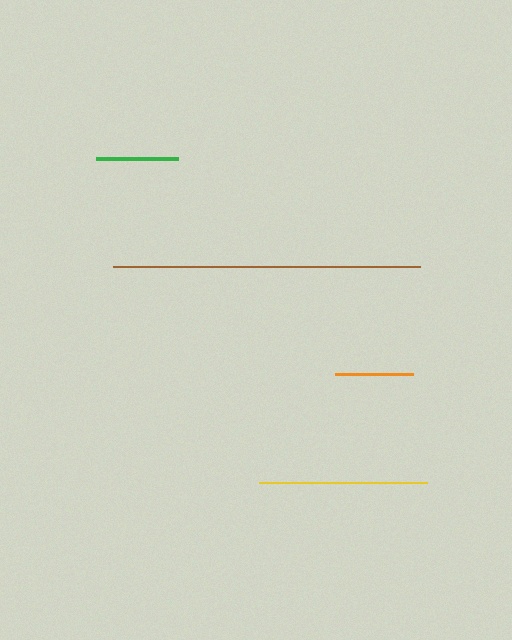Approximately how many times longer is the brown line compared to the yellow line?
The brown line is approximately 1.8 times the length of the yellow line.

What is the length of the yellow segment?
The yellow segment is approximately 168 pixels long.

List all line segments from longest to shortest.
From longest to shortest: brown, yellow, green, orange.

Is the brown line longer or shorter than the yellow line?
The brown line is longer than the yellow line.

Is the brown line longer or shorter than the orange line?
The brown line is longer than the orange line.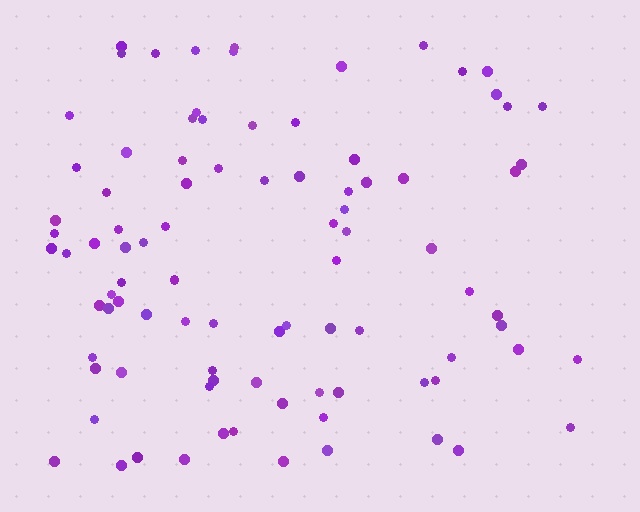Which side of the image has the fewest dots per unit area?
The right.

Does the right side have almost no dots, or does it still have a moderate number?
Still a moderate number, just noticeably fewer than the left.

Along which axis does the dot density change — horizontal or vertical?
Horizontal.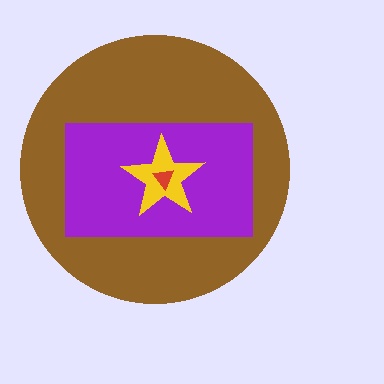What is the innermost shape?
The red triangle.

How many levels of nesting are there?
4.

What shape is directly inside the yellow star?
The red triangle.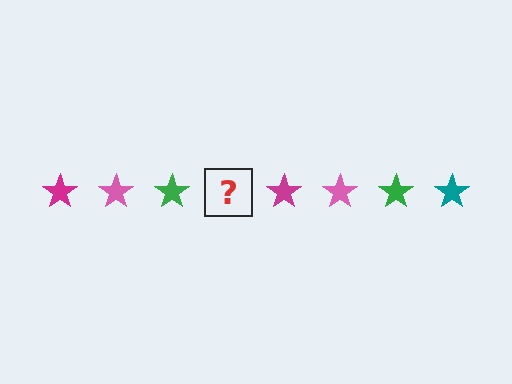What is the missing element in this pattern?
The missing element is a teal star.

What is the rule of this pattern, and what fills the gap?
The rule is that the pattern cycles through magenta, pink, green, teal stars. The gap should be filled with a teal star.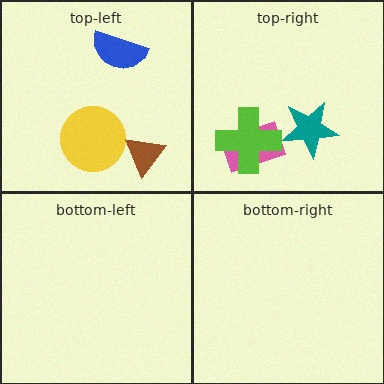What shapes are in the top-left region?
The yellow circle, the brown triangle, the blue semicircle.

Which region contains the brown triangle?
The top-left region.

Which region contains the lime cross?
The top-right region.